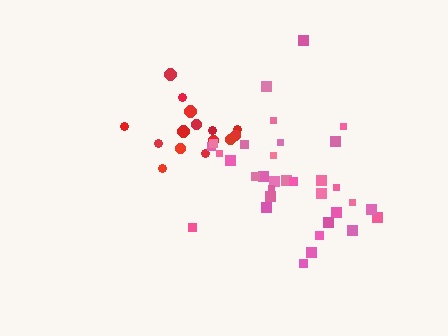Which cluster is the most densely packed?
Red.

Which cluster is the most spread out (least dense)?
Pink.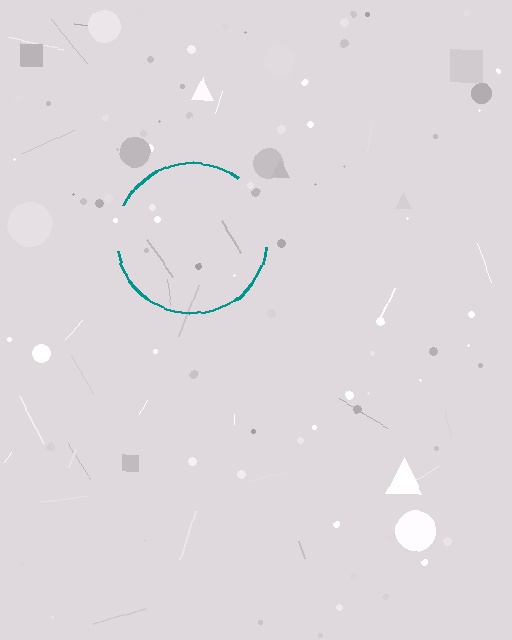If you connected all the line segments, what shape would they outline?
They would outline a circle.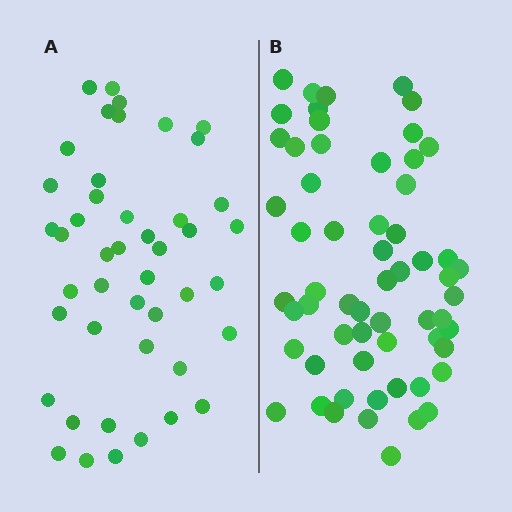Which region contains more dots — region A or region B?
Region B (the right region) has more dots.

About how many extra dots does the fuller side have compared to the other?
Region B has approximately 15 more dots than region A.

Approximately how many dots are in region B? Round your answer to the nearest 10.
About 60 dots.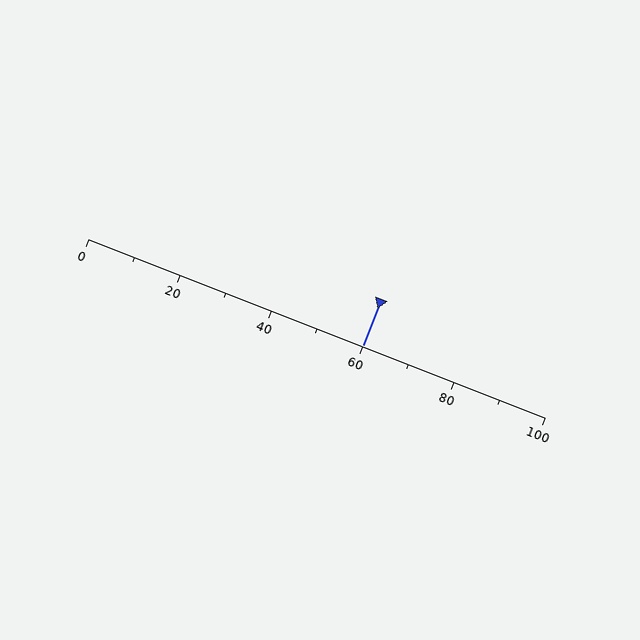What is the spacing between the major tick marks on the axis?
The major ticks are spaced 20 apart.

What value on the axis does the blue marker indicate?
The marker indicates approximately 60.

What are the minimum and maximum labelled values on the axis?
The axis runs from 0 to 100.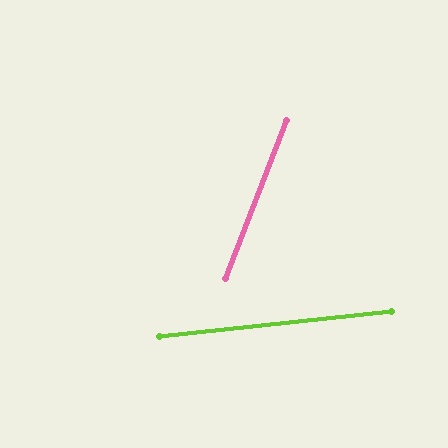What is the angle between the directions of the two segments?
Approximately 63 degrees.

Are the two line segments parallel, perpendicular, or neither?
Neither parallel nor perpendicular — they differ by about 63°.